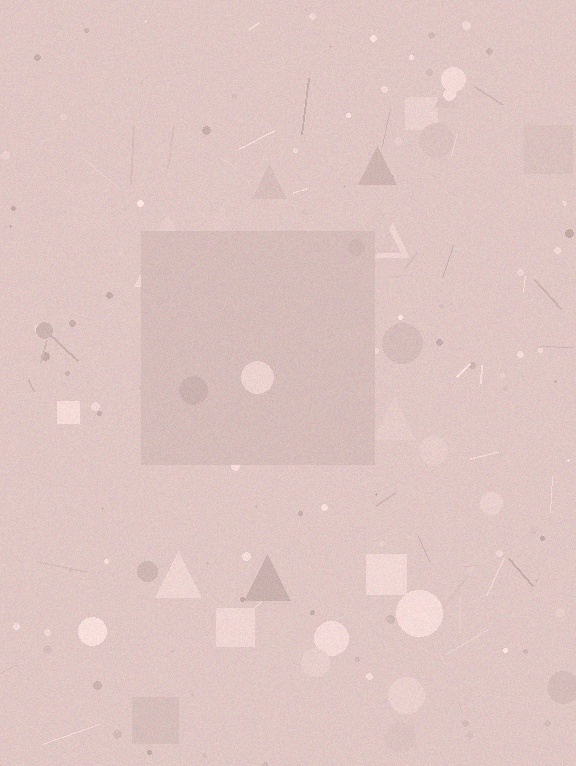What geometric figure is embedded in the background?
A square is embedded in the background.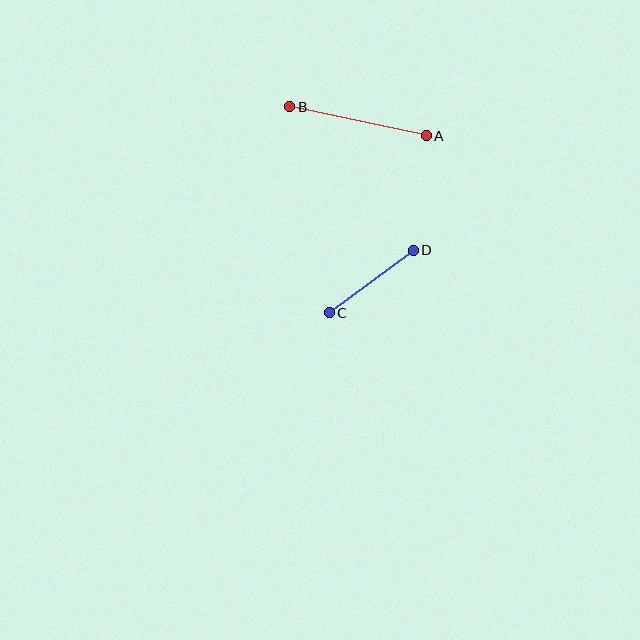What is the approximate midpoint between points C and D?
The midpoint is at approximately (371, 282) pixels.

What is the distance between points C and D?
The distance is approximately 104 pixels.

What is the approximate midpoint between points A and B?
The midpoint is at approximately (358, 121) pixels.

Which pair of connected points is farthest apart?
Points A and B are farthest apart.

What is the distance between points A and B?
The distance is approximately 139 pixels.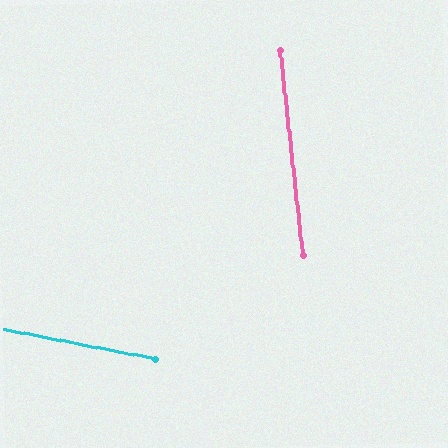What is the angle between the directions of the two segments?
Approximately 73 degrees.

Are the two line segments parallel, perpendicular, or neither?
Neither parallel nor perpendicular — they differ by about 73°.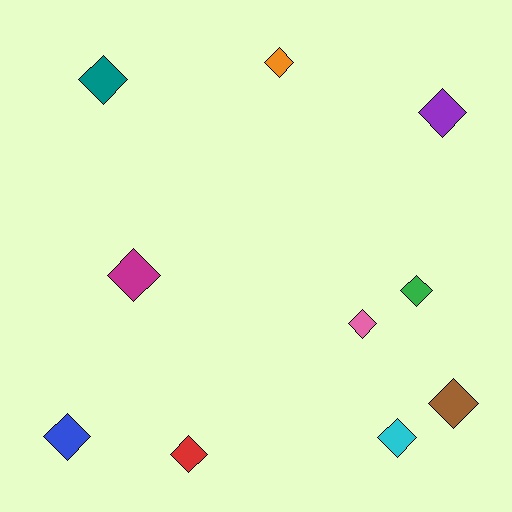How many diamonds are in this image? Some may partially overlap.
There are 10 diamonds.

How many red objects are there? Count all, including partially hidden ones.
There is 1 red object.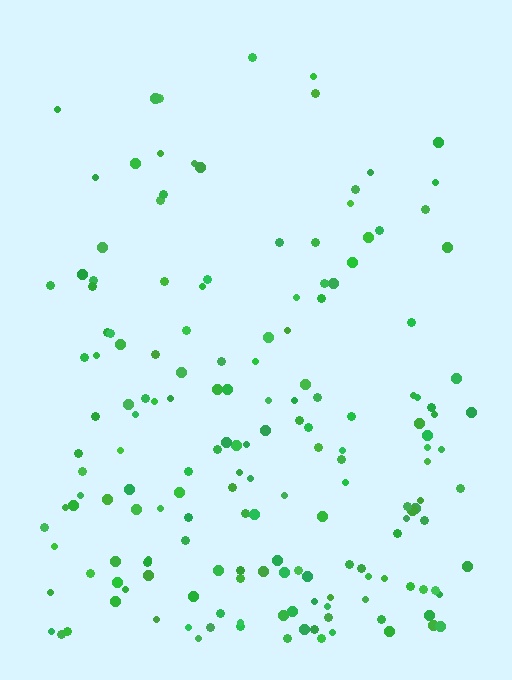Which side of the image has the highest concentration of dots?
The bottom.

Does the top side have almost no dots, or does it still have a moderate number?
Still a moderate number, just noticeably fewer than the bottom.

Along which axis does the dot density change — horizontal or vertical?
Vertical.